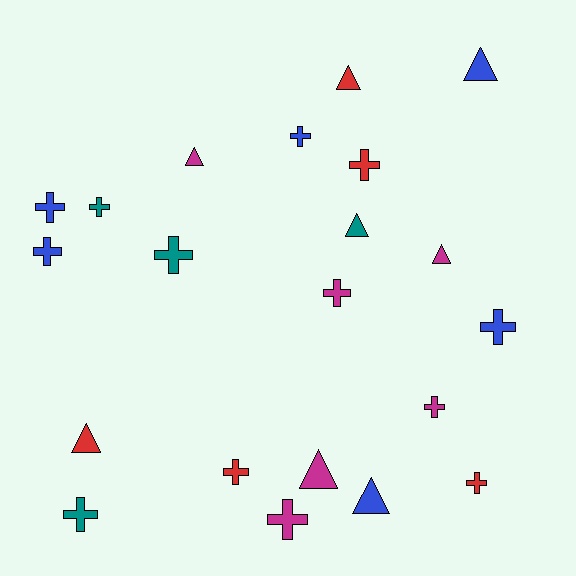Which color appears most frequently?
Magenta, with 6 objects.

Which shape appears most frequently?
Cross, with 13 objects.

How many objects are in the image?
There are 21 objects.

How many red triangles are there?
There are 2 red triangles.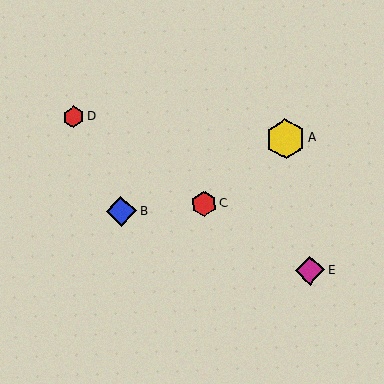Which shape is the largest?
The yellow hexagon (labeled A) is the largest.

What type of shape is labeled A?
Shape A is a yellow hexagon.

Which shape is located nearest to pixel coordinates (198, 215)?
The red hexagon (labeled C) at (204, 204) is nearest to that location.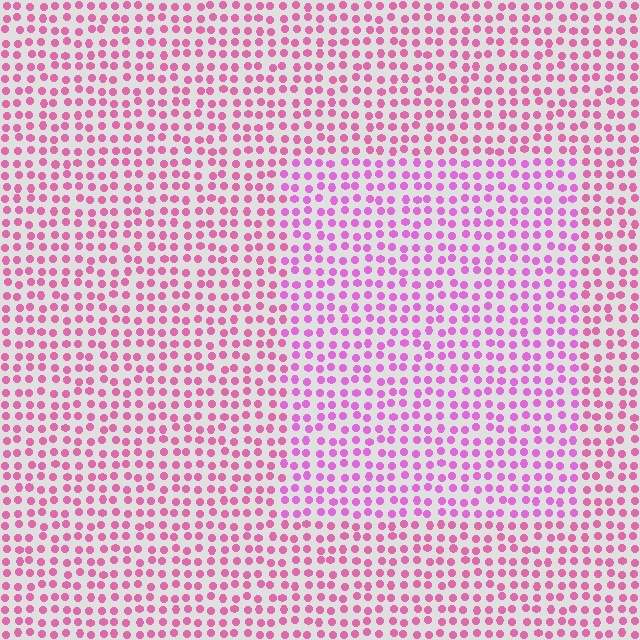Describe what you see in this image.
The image is filled with small pink elements in a uniform arrangement. A rectangle-shaped region is visible where the elements are tinted to a slightly different hue, forming a subtle color boundary.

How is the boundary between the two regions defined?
The boundary is defined purely by a slight shift in hue (about 24 degrees). Spacing, size, and orientation are identical on both sides.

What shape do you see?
I see a rectangle.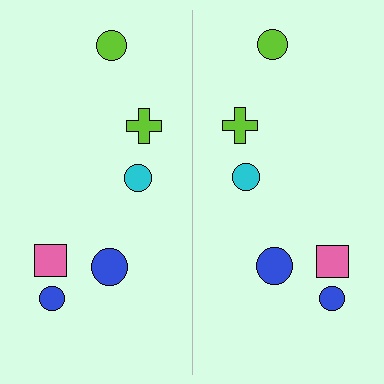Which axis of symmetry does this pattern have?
The pattern has a vertical axis of symmetry running through the center of the image.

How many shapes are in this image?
There are 12 shapes in this image.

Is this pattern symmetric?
Yes, this pattern has bilateral (reflection) symmetry.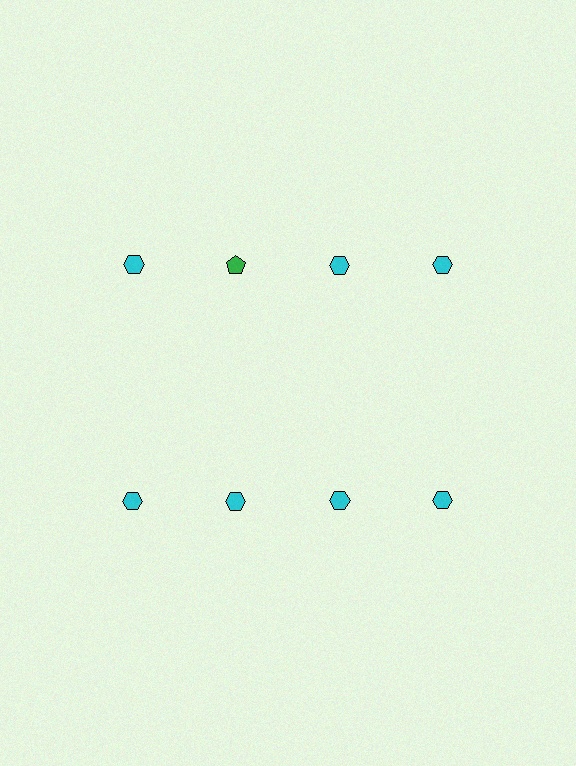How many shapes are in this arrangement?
There are 8 shapes arranged in a grid pattern.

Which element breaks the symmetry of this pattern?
The green pentagon in the top row, second from left column breaks the symmetry. All other shapes are cyan hexagons.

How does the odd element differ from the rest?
It differs in both color (green instead of cyan) and shape (pentagon instead of hexagon).